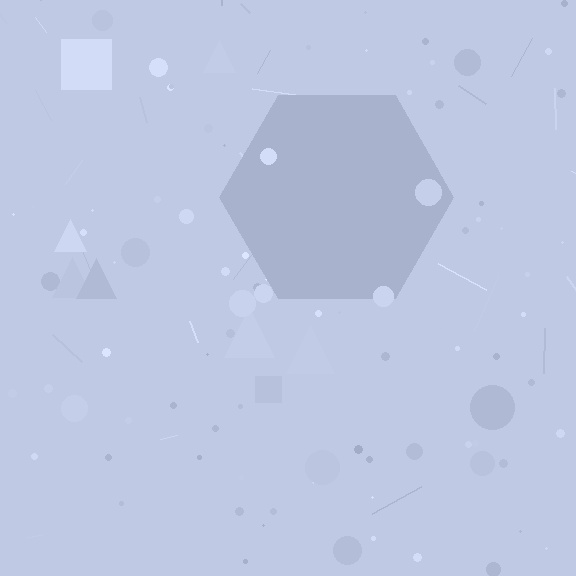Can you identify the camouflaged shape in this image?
The camouflaged shape is a hexagon.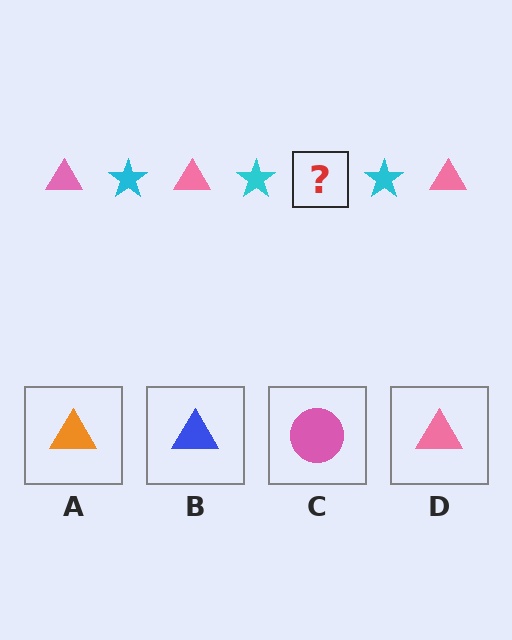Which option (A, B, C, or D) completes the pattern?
D.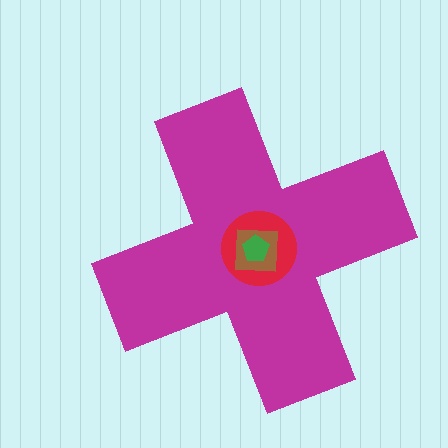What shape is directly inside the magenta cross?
The red circle.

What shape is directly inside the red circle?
The brown square.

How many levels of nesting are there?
4.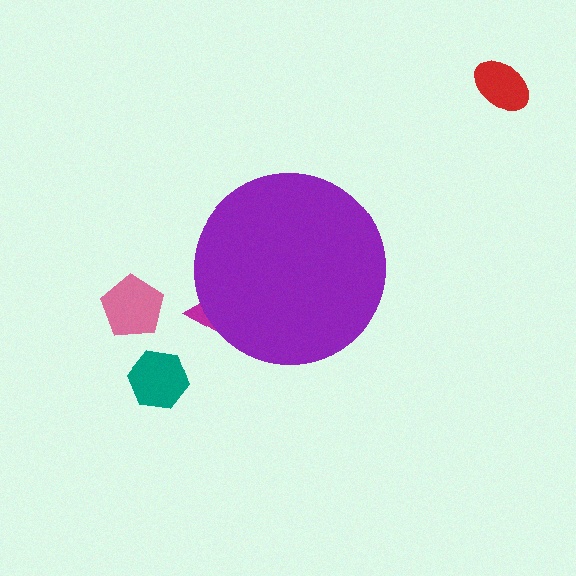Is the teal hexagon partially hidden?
No, the teal hexagon is fully visible.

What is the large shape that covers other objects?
A purple circle.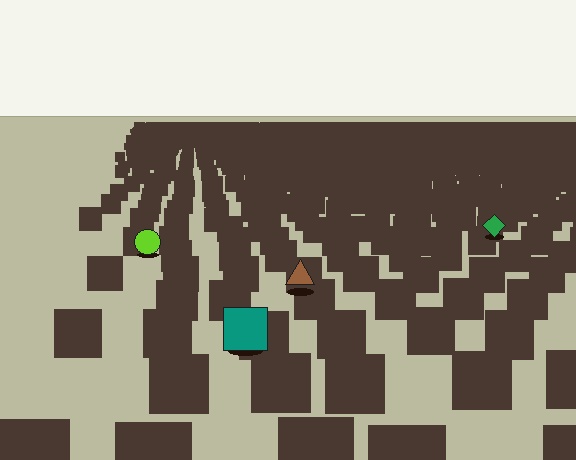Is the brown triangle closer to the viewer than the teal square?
No. The teal square is closer — you can tell from the texture gradient: the ground texture is coarser near it.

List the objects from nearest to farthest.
From nearest to farthest: the teal square, the brown triangle, the lime circle, the green diamond.